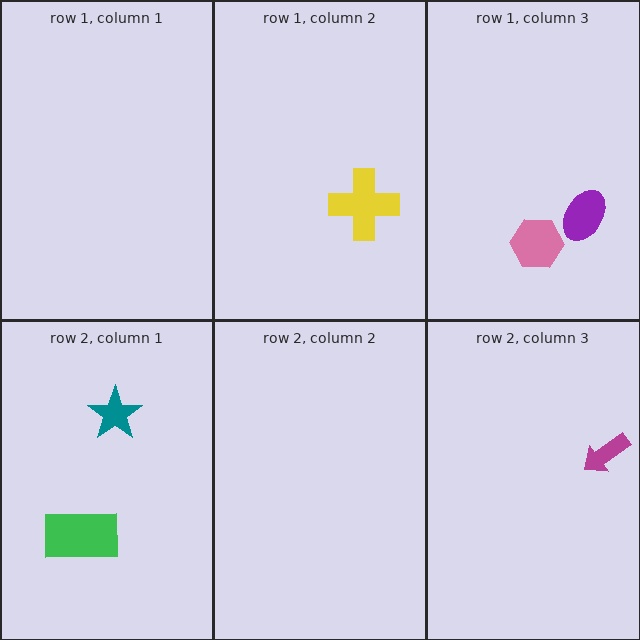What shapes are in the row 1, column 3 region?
The purple ellipse, the pink hexagon.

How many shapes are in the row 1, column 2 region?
1.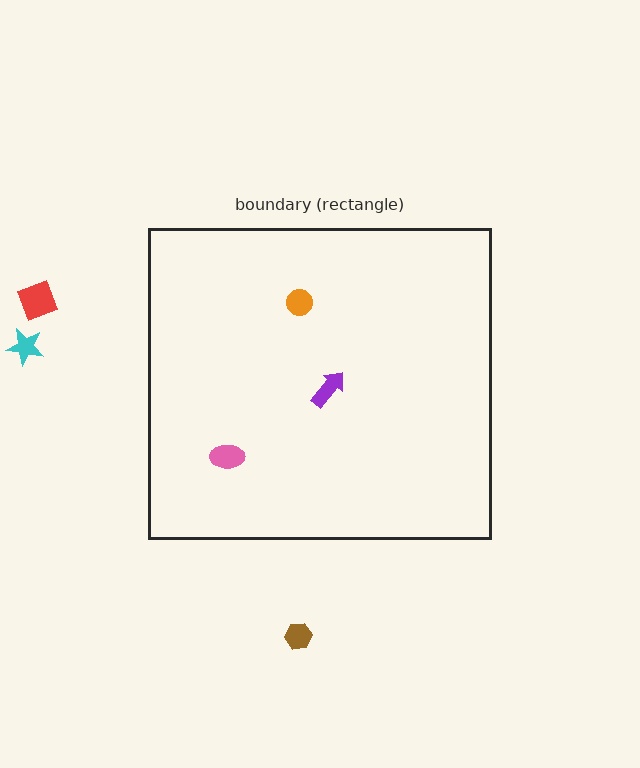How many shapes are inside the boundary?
3 inside, 3 outside.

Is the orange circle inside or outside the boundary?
Inside.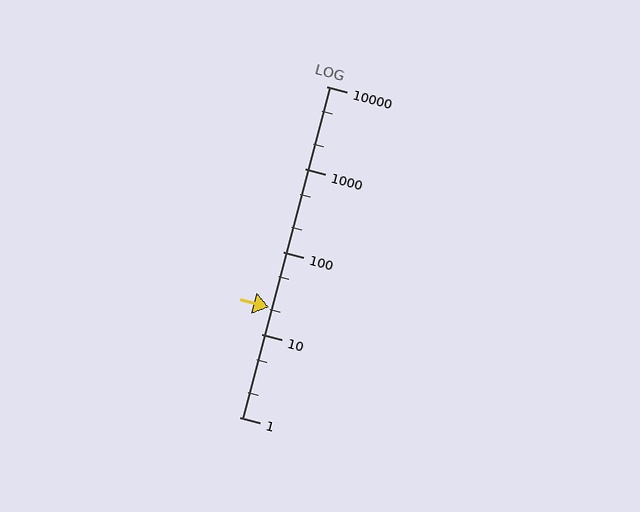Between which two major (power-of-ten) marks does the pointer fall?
The pointer is between 10 and 100.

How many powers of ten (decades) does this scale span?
The scale spans 4 decades, from 1 to 10000.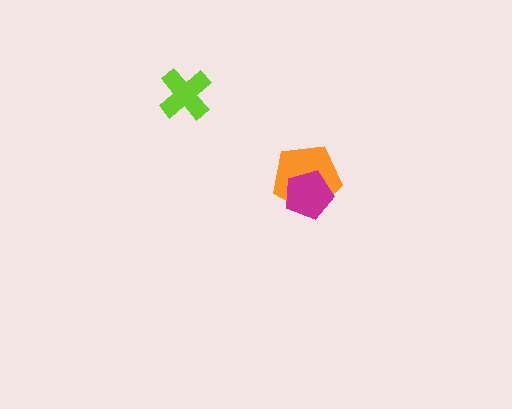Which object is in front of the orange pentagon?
The magenta pentagon is in front of the orange pentagon.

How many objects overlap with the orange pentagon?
1 object overlaps with the orange pentagon.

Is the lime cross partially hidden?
No, no other shape covers it.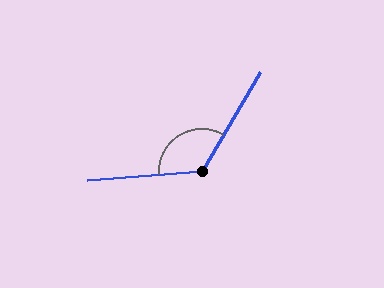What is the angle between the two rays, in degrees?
Approximately 125 degrees.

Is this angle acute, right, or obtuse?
It is obtuse.